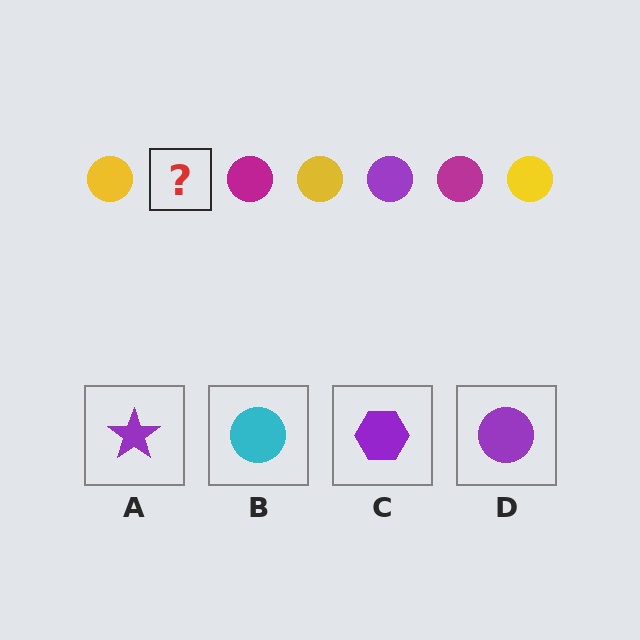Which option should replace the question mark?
Option D.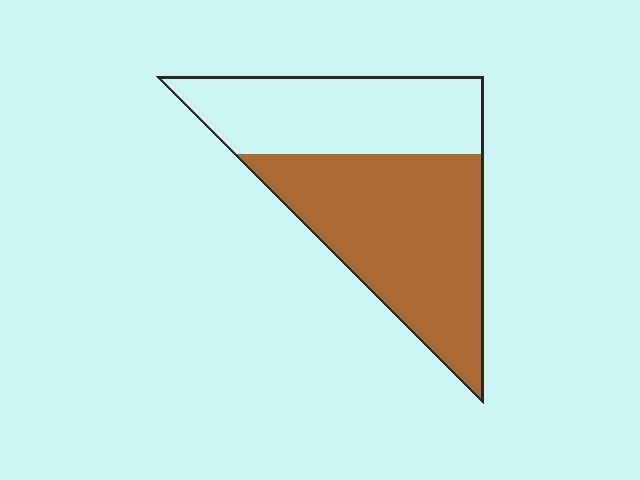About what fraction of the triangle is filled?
About three fifths (3/5).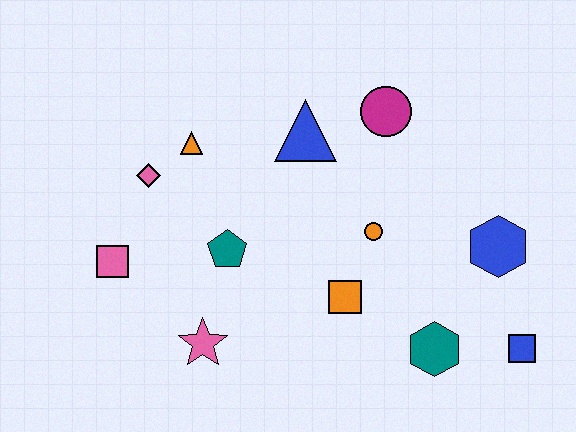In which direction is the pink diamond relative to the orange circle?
The pink diamond is to the left of the orange circle.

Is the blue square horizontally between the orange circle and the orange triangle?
No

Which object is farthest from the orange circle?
The pink square is farthest from the orange circle.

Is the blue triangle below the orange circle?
No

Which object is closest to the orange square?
The orange circle is closest to the orange square.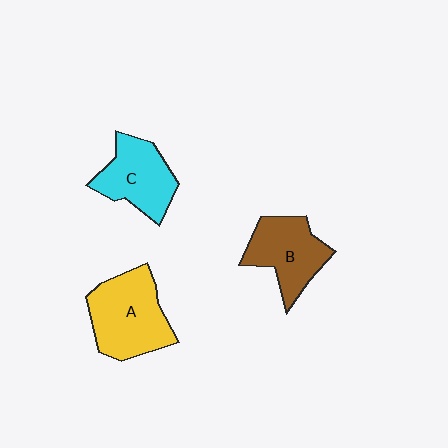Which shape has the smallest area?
Shape C (cyan).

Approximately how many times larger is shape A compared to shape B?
Approximately 1.2 times.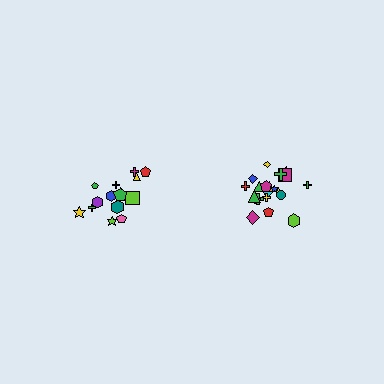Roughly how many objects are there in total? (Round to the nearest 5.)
Roughly 35 objects in total.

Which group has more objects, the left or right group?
The right group.